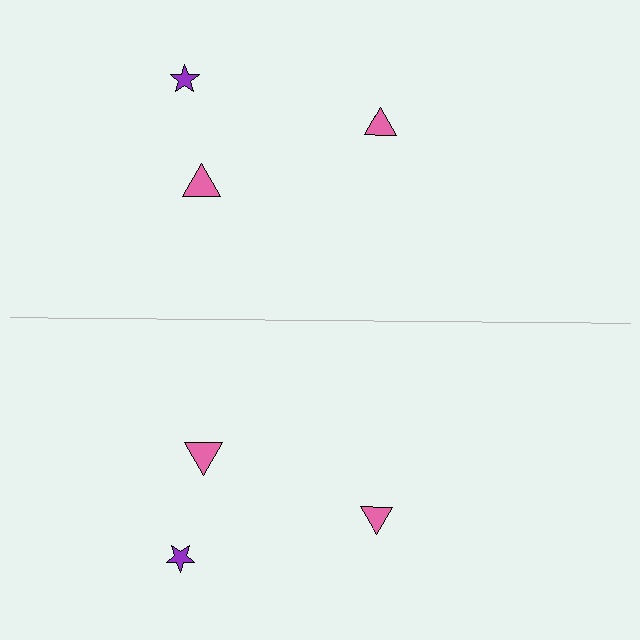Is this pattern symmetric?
Yes, this pattern has bilateral (reflection) symmetry.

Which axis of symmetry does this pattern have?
The pattern has a horizontal axis of symmetry running through the center of the image.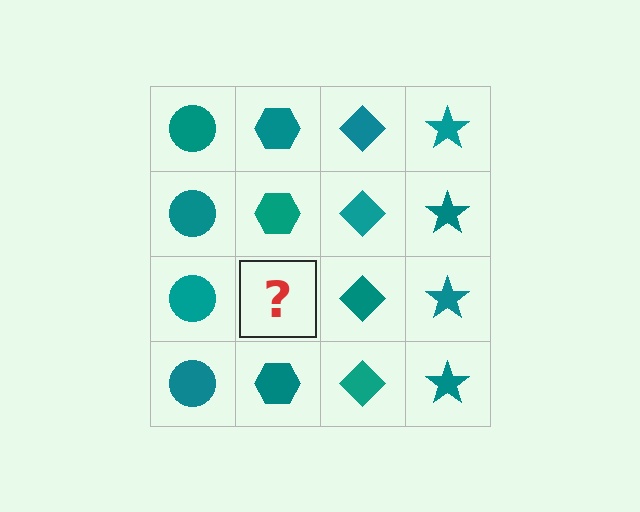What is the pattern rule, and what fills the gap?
The rule is that each column has a consistent shape. The gap should be filled with a teal hexagon.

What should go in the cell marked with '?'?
The missing cell should contain a teal hexagon.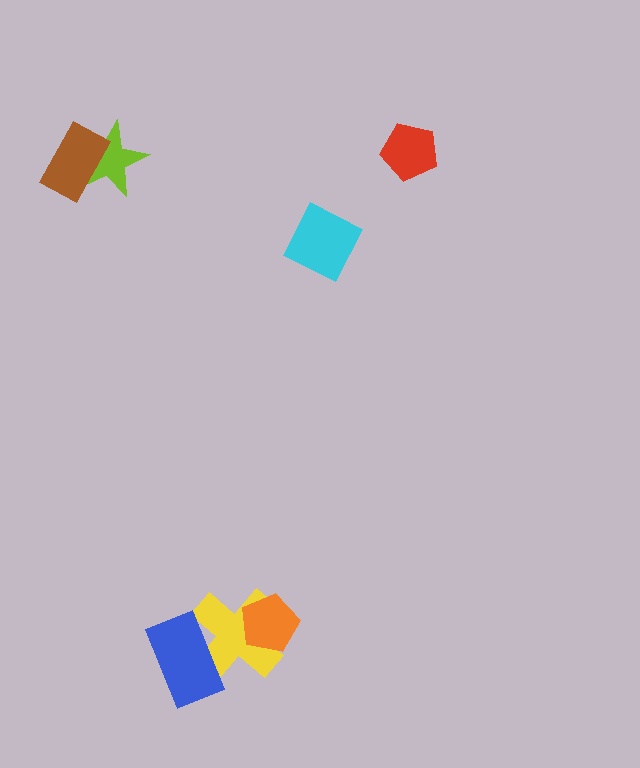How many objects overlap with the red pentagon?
0 objects overlap with the red pentagon.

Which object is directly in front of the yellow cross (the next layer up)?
The blue rectangle is directly in front of the yellow cross.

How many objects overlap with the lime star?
1 object overlaps with the lime star.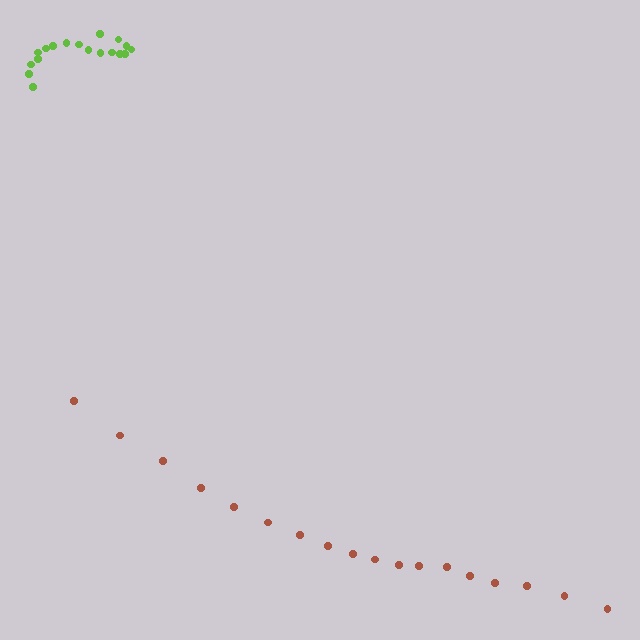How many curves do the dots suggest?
There are 2 distinct paths.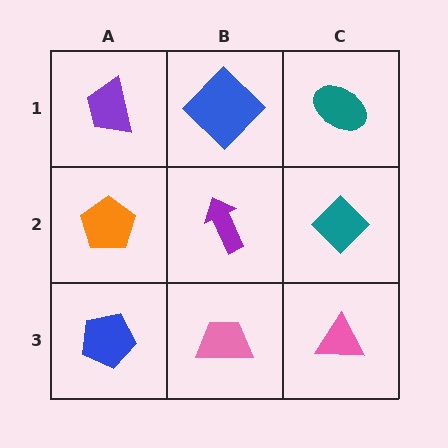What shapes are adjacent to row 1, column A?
An orange pentagon (row 2, column A), a blue diamond (row 1, column B).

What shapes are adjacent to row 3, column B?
A purple arrow (row 2, column B), a blue pentagon (row 3, column A), a pink triangle (row 3, column C).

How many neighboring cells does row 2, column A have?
3.